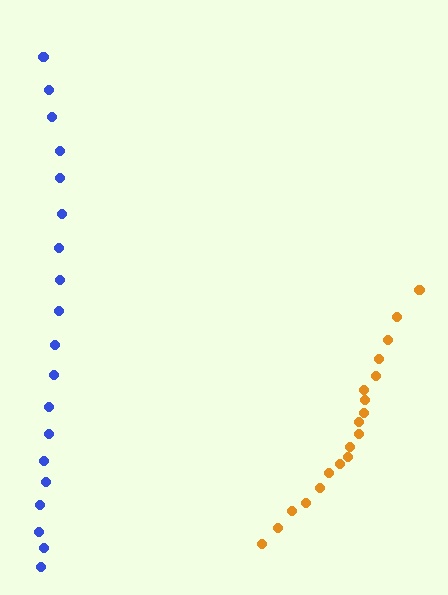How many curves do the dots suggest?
There are 2 distinct paths.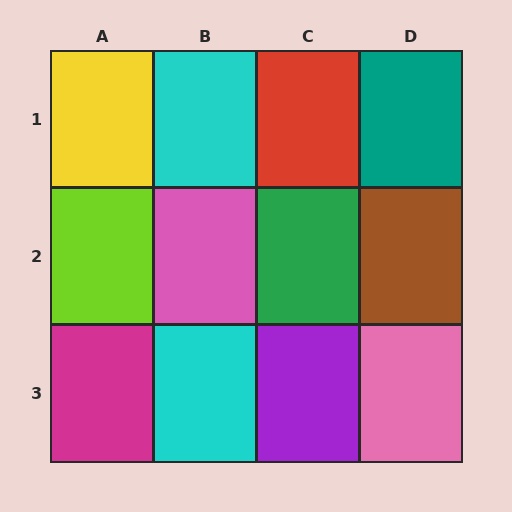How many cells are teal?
1 cell is teal.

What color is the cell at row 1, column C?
Red.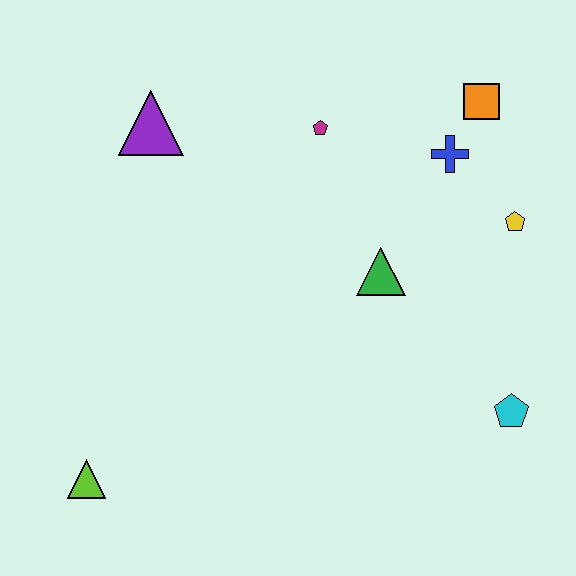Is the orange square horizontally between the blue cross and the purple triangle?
No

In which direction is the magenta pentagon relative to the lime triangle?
The magenta pentagon is above the lime triangle.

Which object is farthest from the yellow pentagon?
The lime triangle is farthest from the yellow pentagon.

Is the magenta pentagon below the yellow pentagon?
No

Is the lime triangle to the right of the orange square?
No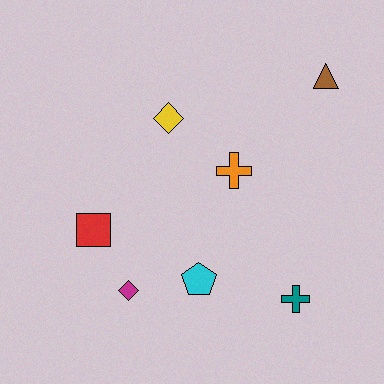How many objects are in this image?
There are 7 objects.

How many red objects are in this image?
There is 1 red object.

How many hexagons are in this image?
There are no hexagons.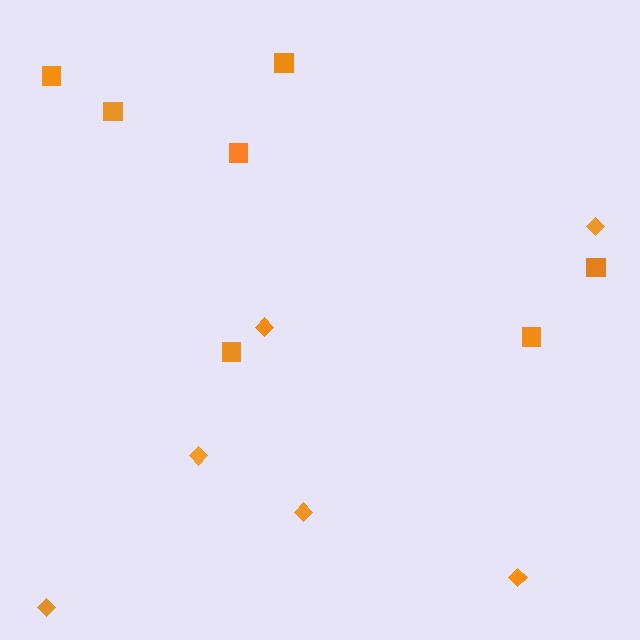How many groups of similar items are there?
There are 2 groups: one group of diamonds (6) and one group of squares (7).